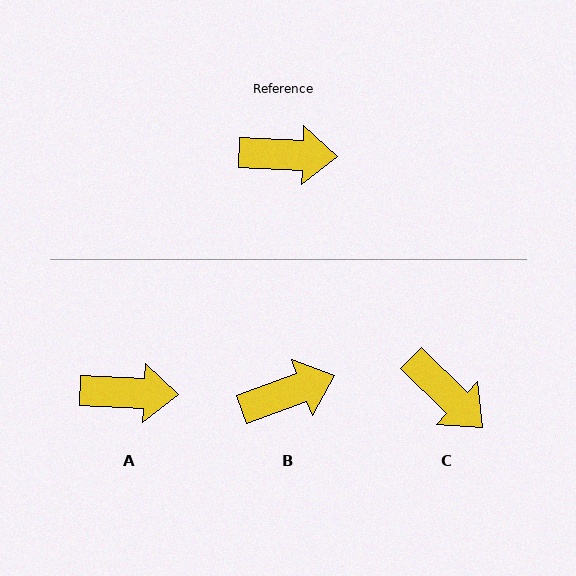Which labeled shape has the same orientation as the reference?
A.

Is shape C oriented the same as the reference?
No, it is off by about 42 degrees.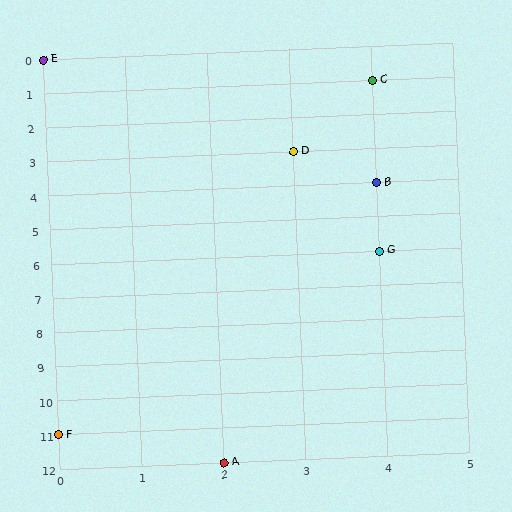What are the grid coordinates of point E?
Point E is at grid coordinates (0, 0).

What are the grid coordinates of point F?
Point F is at grid coordinates (0, 11).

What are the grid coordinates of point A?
Point A is at grid coordinates (2, 12).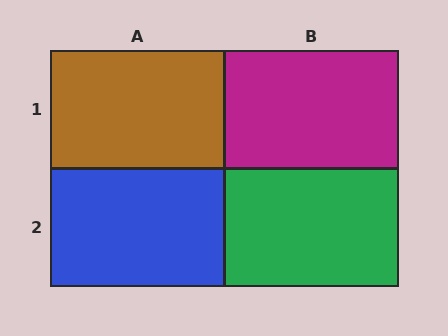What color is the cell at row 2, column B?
Green.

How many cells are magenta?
1 cell is magenta.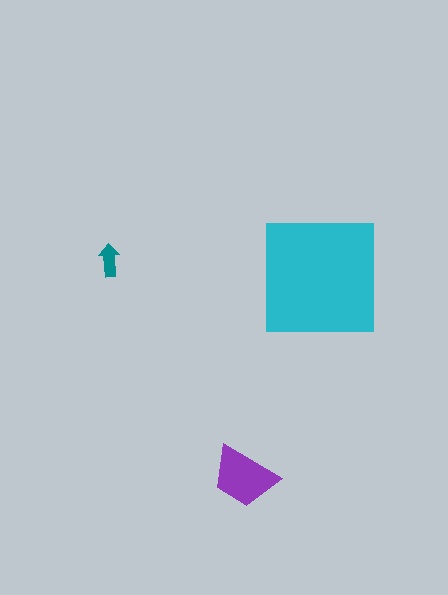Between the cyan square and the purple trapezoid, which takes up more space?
The cyan square.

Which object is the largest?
The cyan square.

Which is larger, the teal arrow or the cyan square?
The cyan square.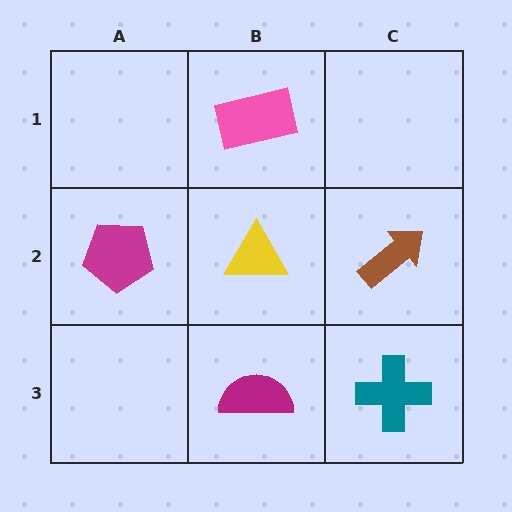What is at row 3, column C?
A teal cross.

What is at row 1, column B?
A pink rectangle.